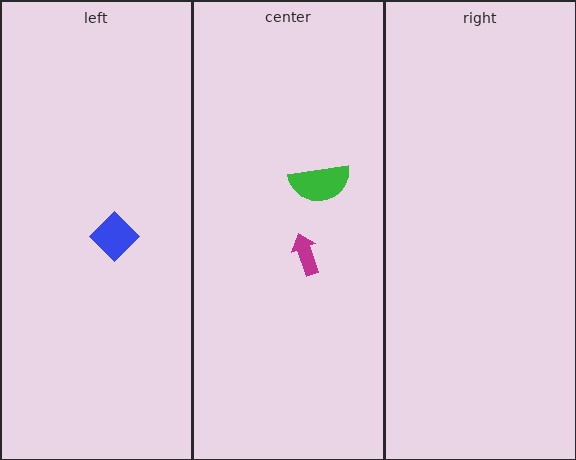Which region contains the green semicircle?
The center region.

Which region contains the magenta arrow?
The center region.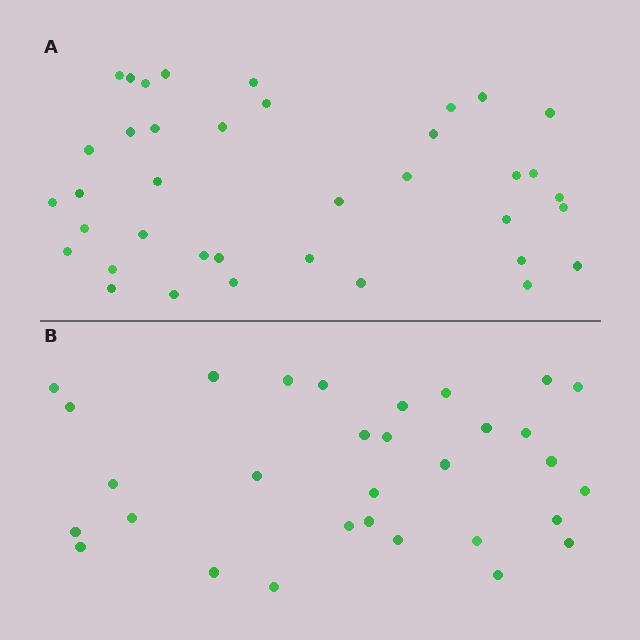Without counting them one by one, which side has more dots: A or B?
Region A (the top region) has more dots.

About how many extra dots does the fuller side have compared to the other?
Region A has roughly 8 or so more dots than region B.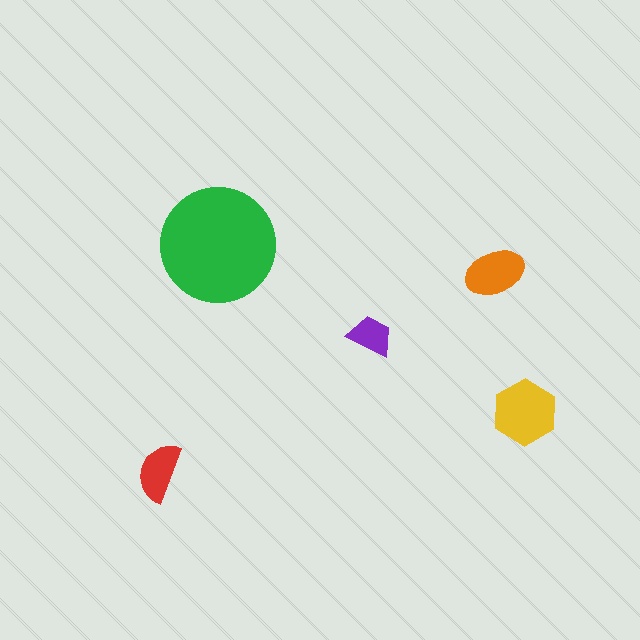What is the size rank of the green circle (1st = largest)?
1st.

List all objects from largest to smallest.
The green circle, the yellow hexagon, the orange ellipse, the red semicircle, the purple trapezoid.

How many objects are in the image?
There are 5 objects in the image.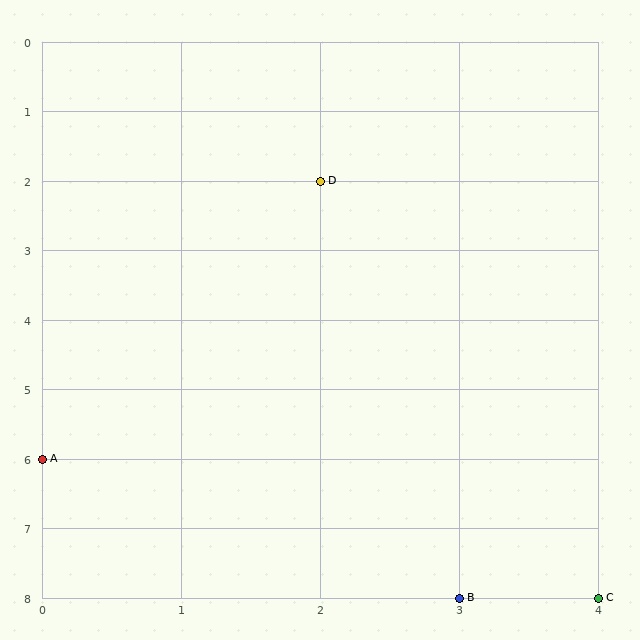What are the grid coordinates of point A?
Point A is at grid coordinates (0, 6).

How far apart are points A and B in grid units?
Points A and B are 3 columns and 2 rows apart (about 3.6 grid units diagonally).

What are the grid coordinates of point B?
Point B is at grid coordinates (3, 8).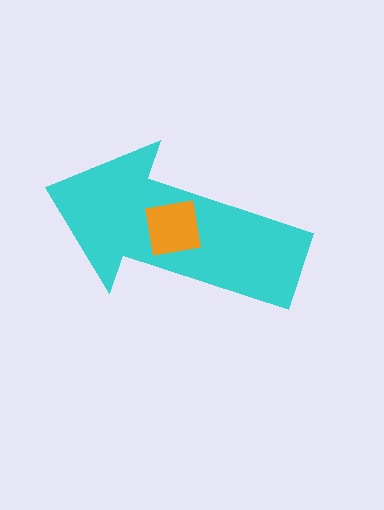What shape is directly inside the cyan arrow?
The orange square.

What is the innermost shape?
The orange square.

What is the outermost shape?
The cyan arrow.